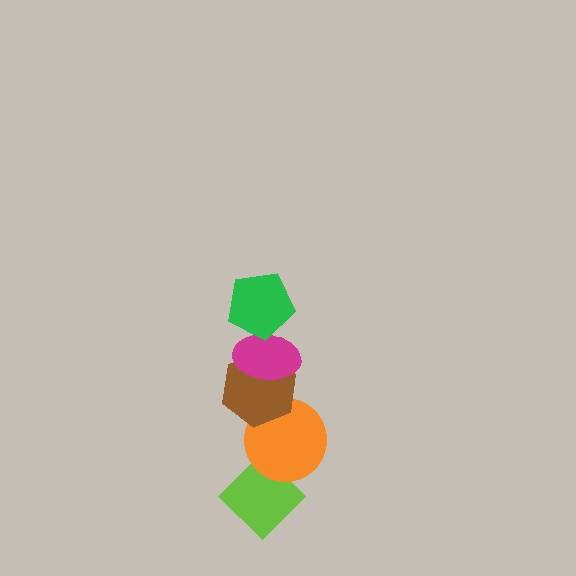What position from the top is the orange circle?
The orange circle is 4th from the top.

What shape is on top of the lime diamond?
The orange circle is on top of the lime diamond.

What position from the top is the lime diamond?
The lime diamond is 5th from the top.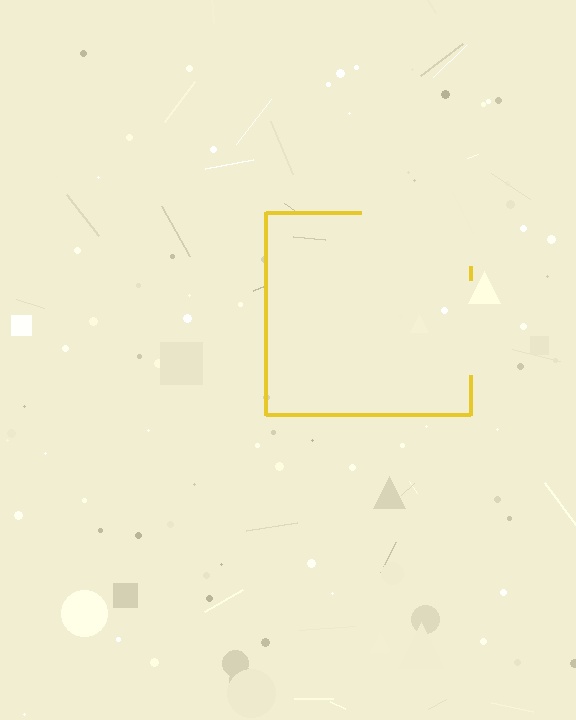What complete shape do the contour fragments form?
The contour fragments form a square.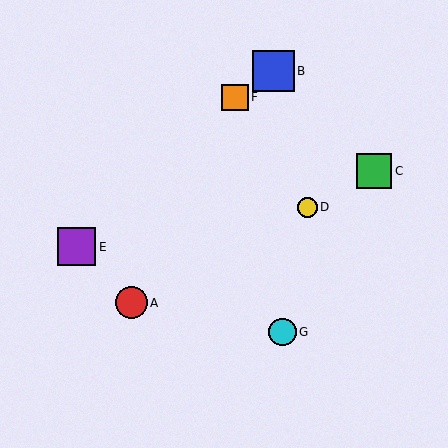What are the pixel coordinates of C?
Object C is at (374, 171).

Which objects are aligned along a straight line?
Objects A, C, D are aligned along a straight line.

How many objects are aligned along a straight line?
3 objects (A, C, D) are aligned along a straight line.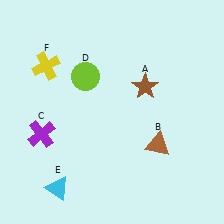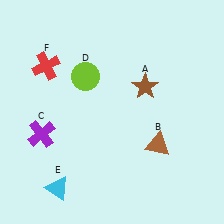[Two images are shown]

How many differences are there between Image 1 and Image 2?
There is 1 difference between the two images.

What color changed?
The cross (F) changed from yellow in Image 1 to red in Image 2.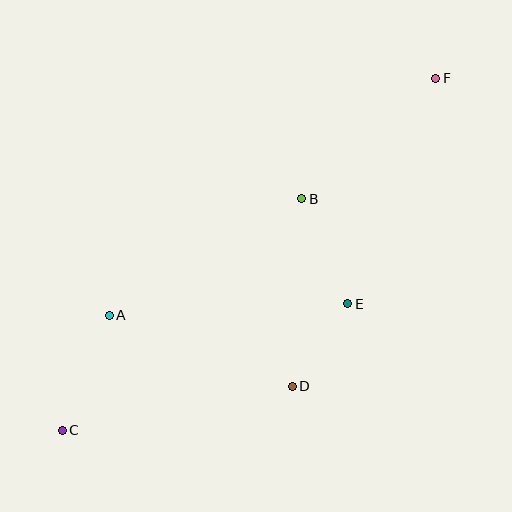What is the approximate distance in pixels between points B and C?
The distance between B and C is approximately 333 pixels.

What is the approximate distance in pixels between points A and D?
The distance between A and D is approximately 196 pixels.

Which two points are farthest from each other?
Points C and F are farthest from each other.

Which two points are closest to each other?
Points D and E are closest to each other.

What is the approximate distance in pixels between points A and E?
The distance between A and E is approximately 238 pixels.